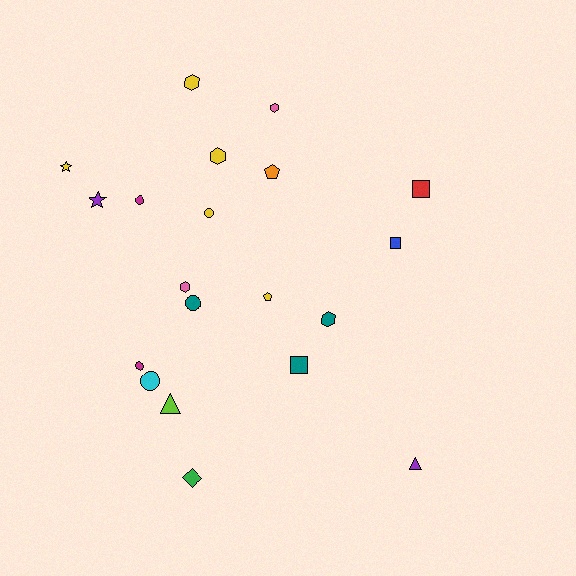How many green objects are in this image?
There is 1 green object.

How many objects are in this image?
There are 20 objects.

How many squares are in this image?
There are 3 squares.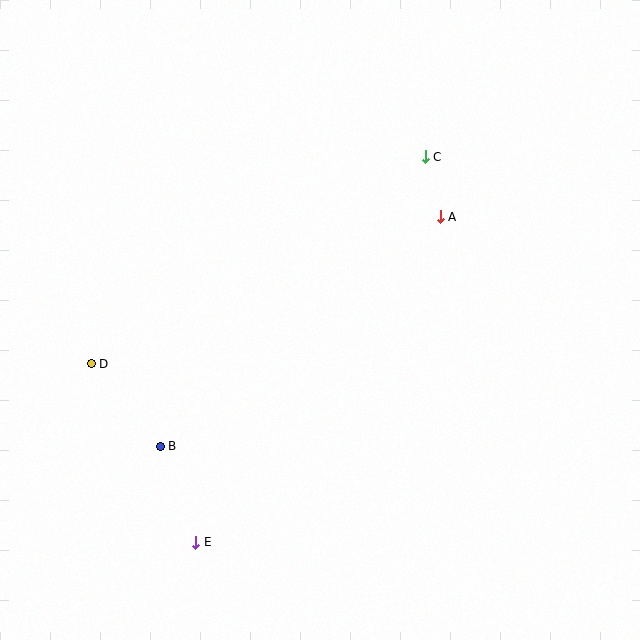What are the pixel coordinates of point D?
Point D is at (91, 364).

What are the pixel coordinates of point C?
Point C is at (425, 157).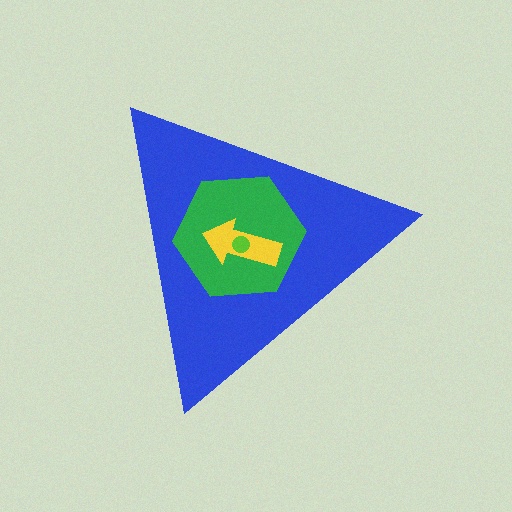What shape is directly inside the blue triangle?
The green hexagon.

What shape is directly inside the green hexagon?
The yellow arrow.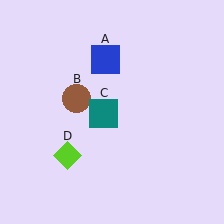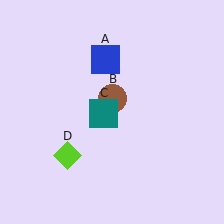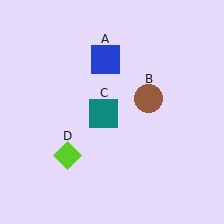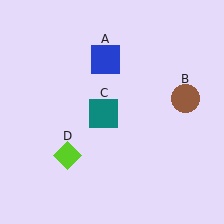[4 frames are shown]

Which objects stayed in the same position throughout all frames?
Blue square (object A) and teal square (object C) and lime diamond (object D) remained stationary.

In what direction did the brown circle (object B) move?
The brown circle (object B) moved right.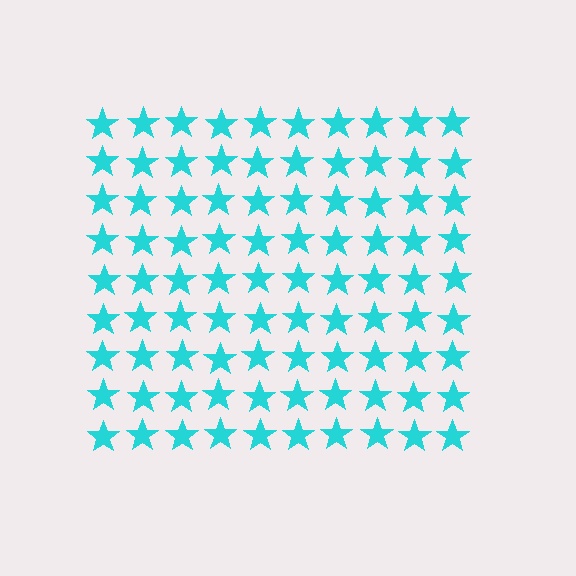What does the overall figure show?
The overall figure shows a square.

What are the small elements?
The small elements are stars.